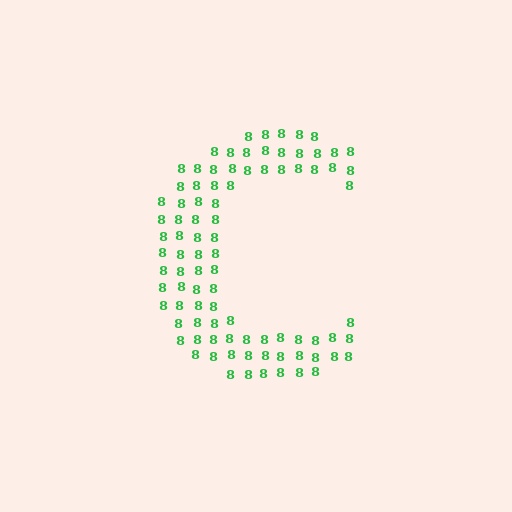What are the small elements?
The small elements are digit 8's.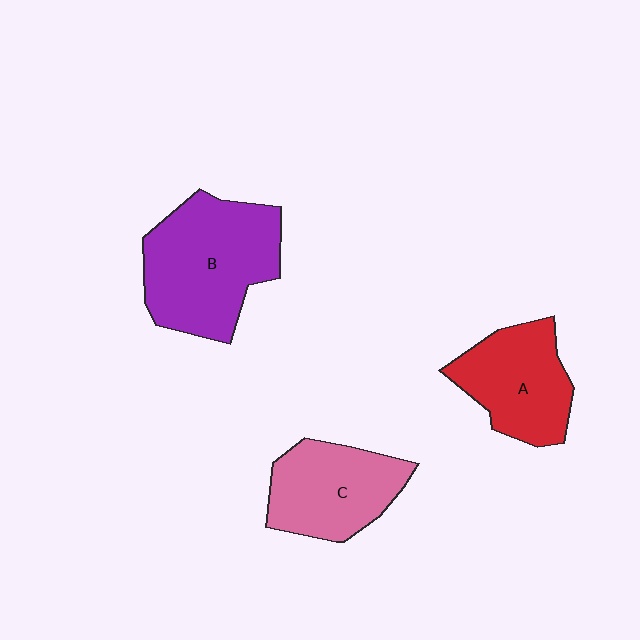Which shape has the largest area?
Shape B (purple).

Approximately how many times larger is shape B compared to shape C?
Approximately 1.4 times.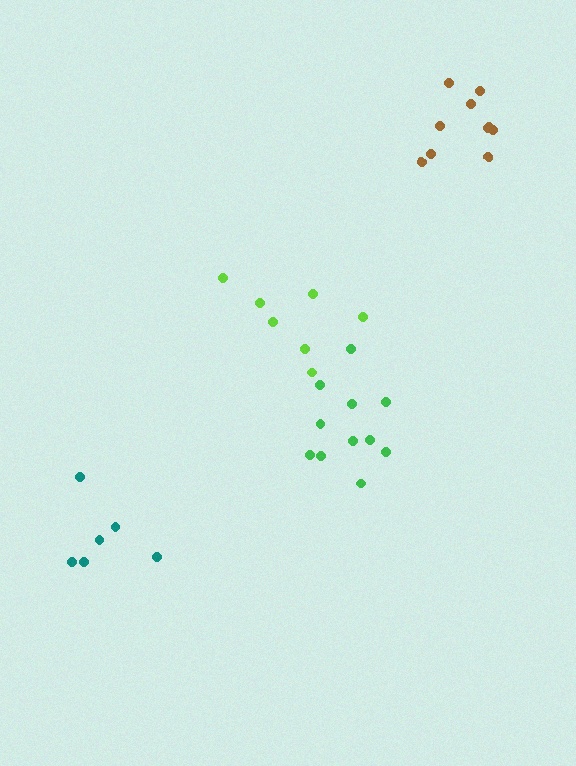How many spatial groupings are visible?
There are 4 spatial groupings.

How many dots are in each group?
Group 1: 11 dots, Group 2: 10 dots, Group 3: 7 dots, Group 4: 6 dots (34 total).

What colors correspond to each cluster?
The clusters are colored: green, brown, lime, teal.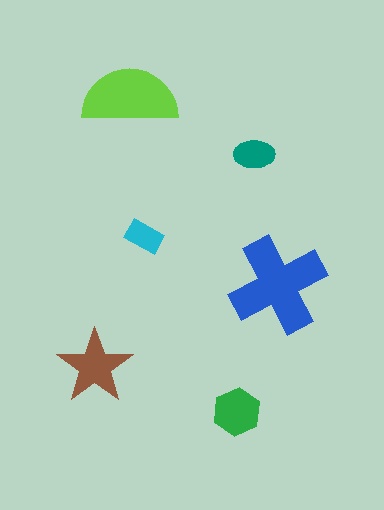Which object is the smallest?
The cyan rectangle.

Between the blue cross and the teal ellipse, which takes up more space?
The blue cross.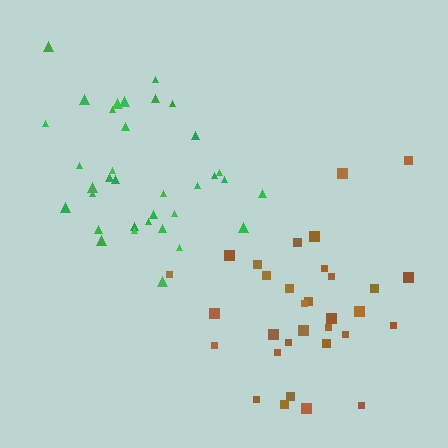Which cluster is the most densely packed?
Green.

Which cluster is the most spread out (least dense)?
Brown.